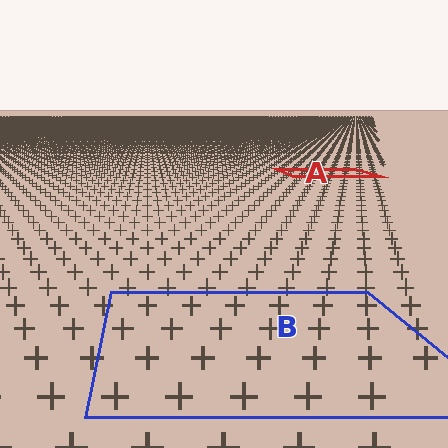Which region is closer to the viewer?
Region B is closer. The texture elements there are larger and more spread out.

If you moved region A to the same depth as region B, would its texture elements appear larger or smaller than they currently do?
They would appear larger. At a closer depth, the same texture elements are projected at a bigger on-screen size.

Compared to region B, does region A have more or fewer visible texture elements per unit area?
Region A has more texture elements per unit area — they are packed more densely because it is farther away.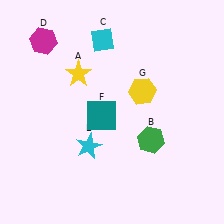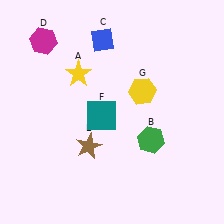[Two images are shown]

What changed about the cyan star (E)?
In Image 1, E is cyan. In Image 2, it changed to brown.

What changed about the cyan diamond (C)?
In Image 1, C is cyan. In Image 2, it changed to blue.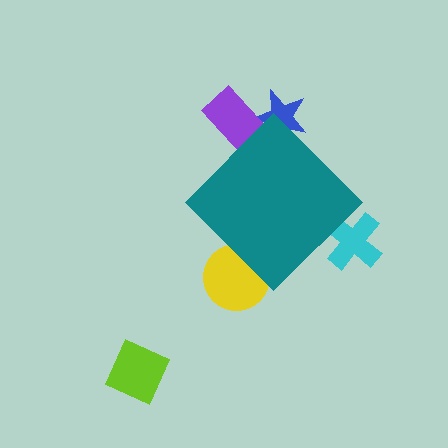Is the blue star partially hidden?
Yes, the blue star is partially hidden behind the teal diamond.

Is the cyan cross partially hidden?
Yes, the cyan cross is partially hidden behind the teal diamond.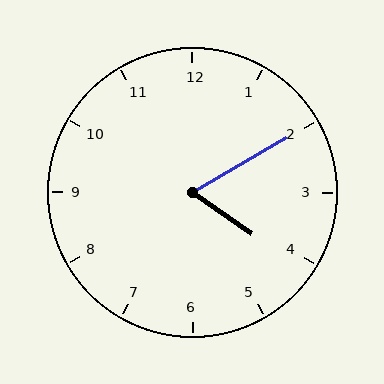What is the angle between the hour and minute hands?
Approximately 65 degrees.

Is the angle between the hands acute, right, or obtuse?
It is acute.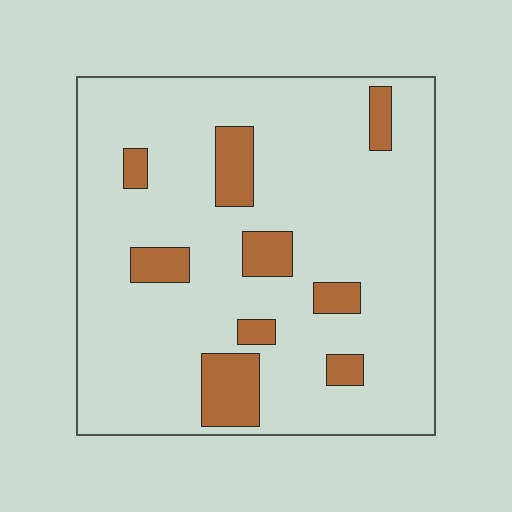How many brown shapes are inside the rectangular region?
9.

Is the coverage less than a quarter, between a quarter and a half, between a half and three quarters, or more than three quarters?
Less than a quarter.